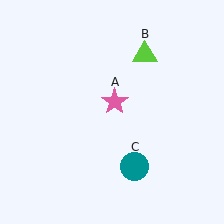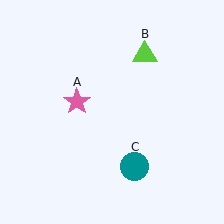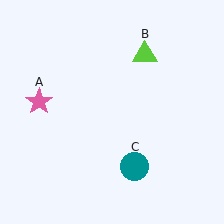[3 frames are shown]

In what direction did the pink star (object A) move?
The pink star (object A) moved left.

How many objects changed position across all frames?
1 object changed position: pink star (object A).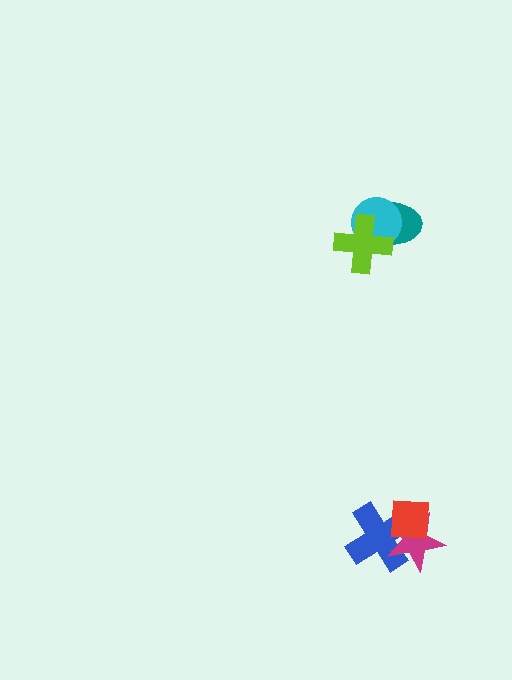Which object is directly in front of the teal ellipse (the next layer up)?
The cyan circle is directly in front of the teal ellipse.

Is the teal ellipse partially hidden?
Yes, it is partially covered by another shape.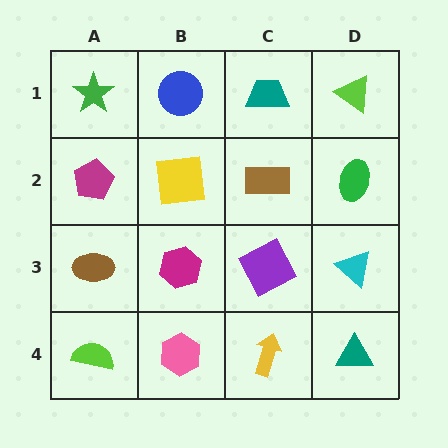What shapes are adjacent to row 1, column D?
A green ellipse (row 2, column D), a teal trapezoid (row 1, column C).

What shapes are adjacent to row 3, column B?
A yellow square (row 2, column B), a pink hexagon (row 4, column B), a brown ellipse (row 3, column A), a purple square (row 3, column C).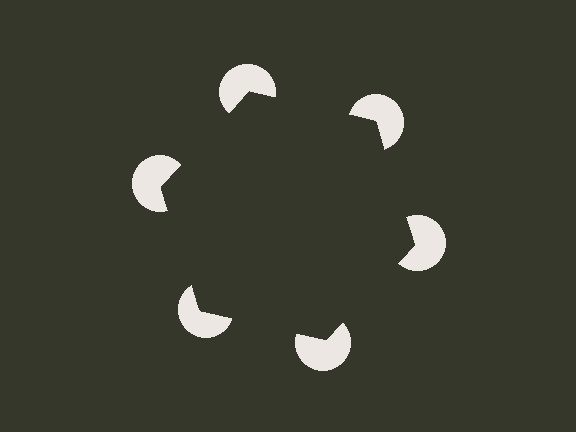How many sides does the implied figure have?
6 sides.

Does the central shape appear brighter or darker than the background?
It typically appears slightly darker than the background, even though no actual brightness change is drawn.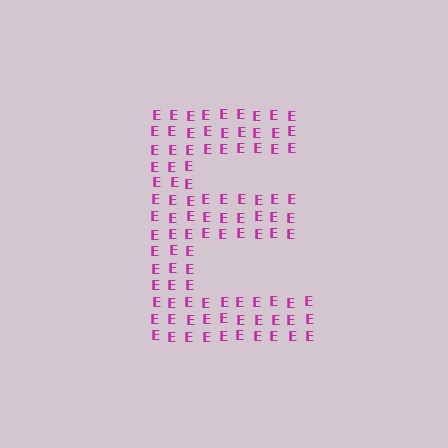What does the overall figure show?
The overall figure shows the letter E.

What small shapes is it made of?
It is made of small letter E's.